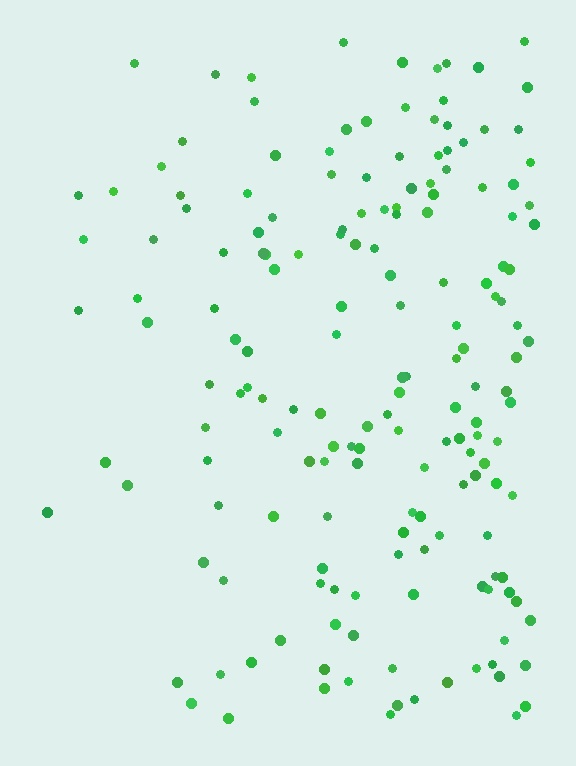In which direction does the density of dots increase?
From left to right, with the right side densest.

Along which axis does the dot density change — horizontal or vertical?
Horizontal.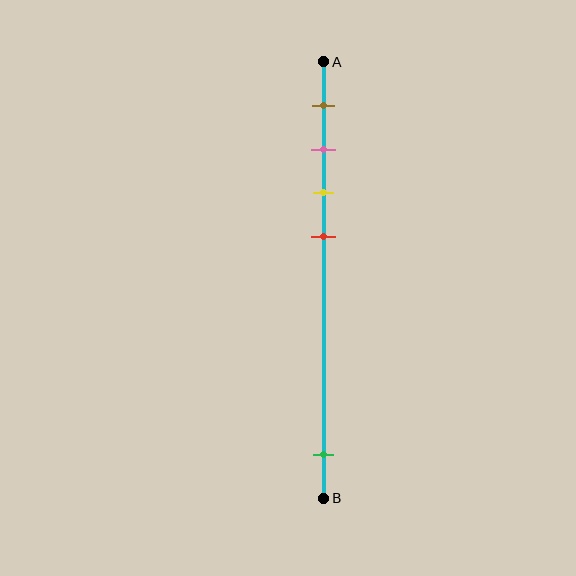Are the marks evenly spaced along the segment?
No, the marks are not evenly spaced.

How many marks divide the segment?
There are 5 marks dividing the segment.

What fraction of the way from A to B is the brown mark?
The brown mark is approximately 10% (0.1) of the way from A to B.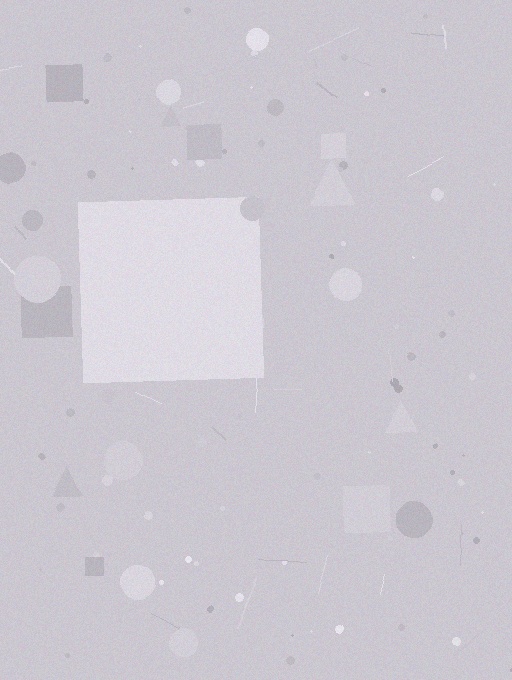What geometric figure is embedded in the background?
A square is embedded in the background.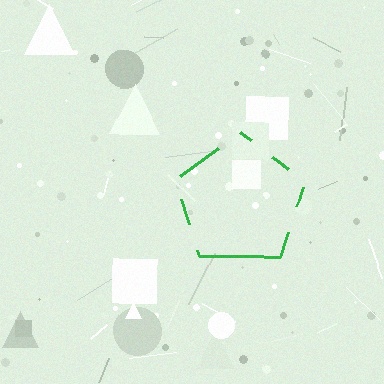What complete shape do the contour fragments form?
The contour fragments form a pentagon.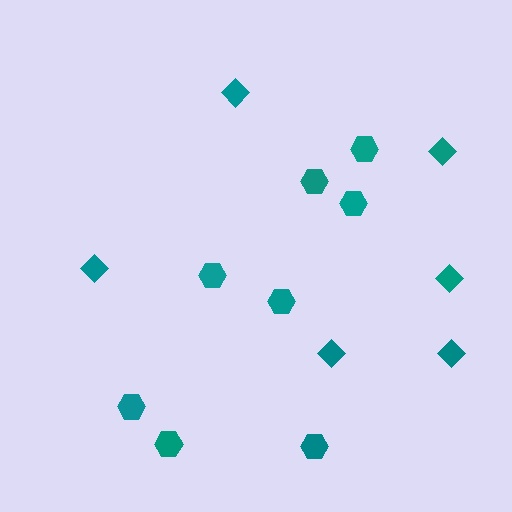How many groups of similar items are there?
There are 2 groups: one group of hexagons (8) and one group of diamonds (6).